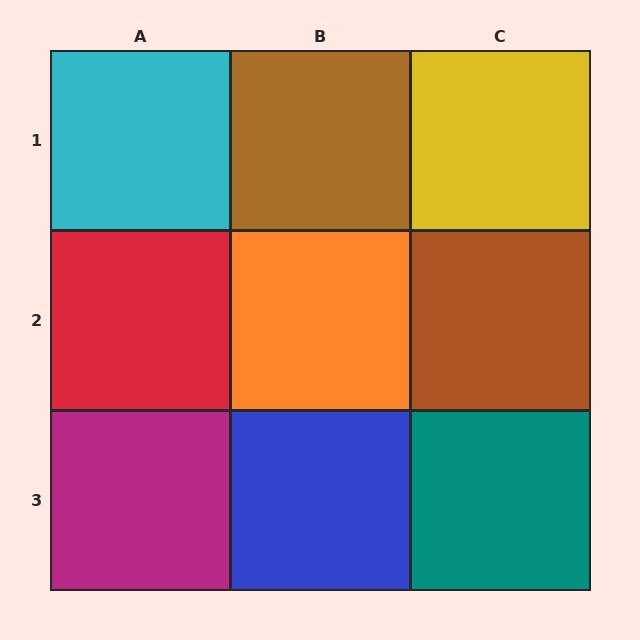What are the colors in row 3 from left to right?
Magenta, blue, teal.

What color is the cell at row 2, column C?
Brown.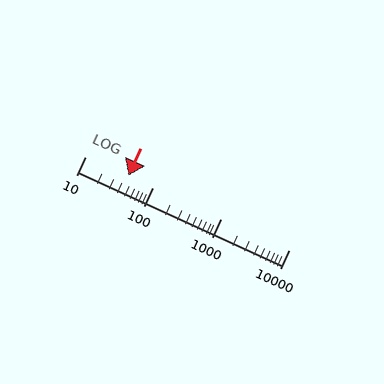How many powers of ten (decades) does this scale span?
The scale spans 3 decades, from 10 to 10000.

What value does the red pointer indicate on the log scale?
The pointer indicates approximately 43.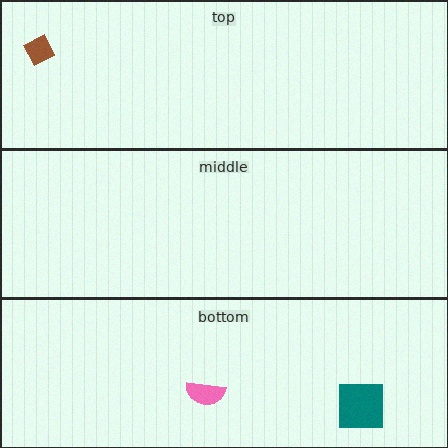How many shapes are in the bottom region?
2.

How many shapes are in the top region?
1.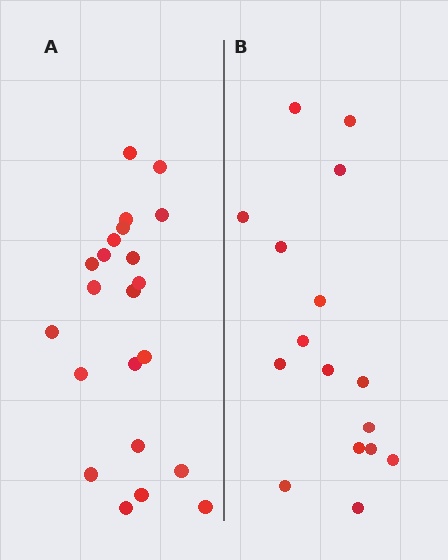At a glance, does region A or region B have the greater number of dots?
Region A (the left region) has more dots.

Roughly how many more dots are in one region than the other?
Region A has about 6 more dots than region B.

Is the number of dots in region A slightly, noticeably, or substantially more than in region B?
Region A has noticeably more, but not dramatically so. The ratio is roughly 1.4 to 1.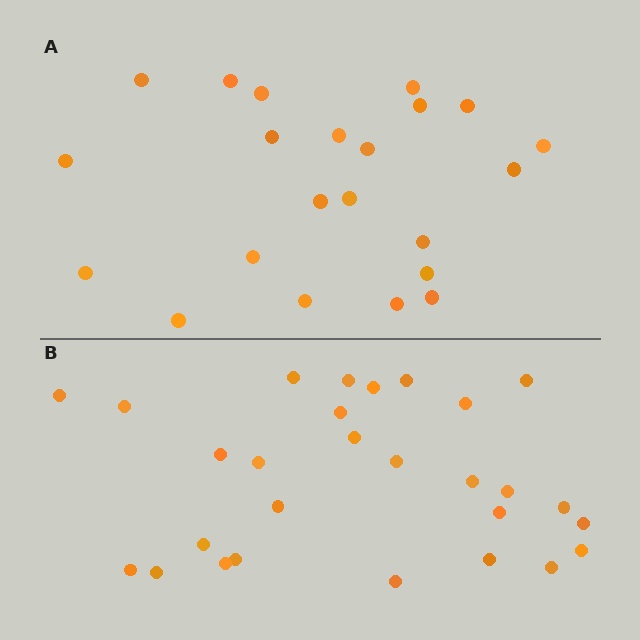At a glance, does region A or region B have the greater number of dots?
Region B (the bottom region) has more dots.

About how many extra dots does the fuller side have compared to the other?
Region B has about 6 more dots than region A.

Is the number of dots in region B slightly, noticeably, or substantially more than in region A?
Region B has noticeably more, but not dramatically so. The ratio is roughly 1.3 to 1.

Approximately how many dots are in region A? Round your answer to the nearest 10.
About 20 dots. (The exact count is 22, which rounds to 20.)